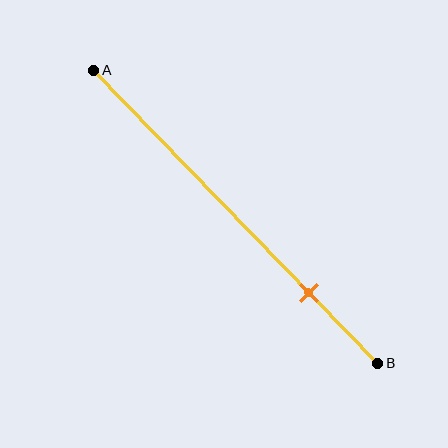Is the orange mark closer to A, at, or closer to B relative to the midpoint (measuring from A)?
The orange mark is closer to point B than the midpoint of segment AB.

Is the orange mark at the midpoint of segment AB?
No, the mark is at about 75% from A, not at the 50% midpoint.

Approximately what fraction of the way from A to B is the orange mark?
The orange mark is approximately 75% of the way from A to B.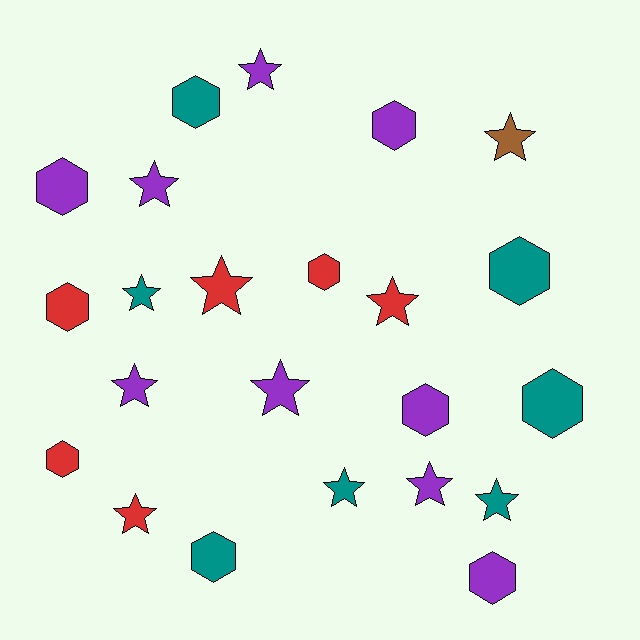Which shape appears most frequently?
Star, with 12 objects.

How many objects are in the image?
There are 23 objects.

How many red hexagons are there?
There are 3 red hexagons.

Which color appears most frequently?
Purple, with 9 objects.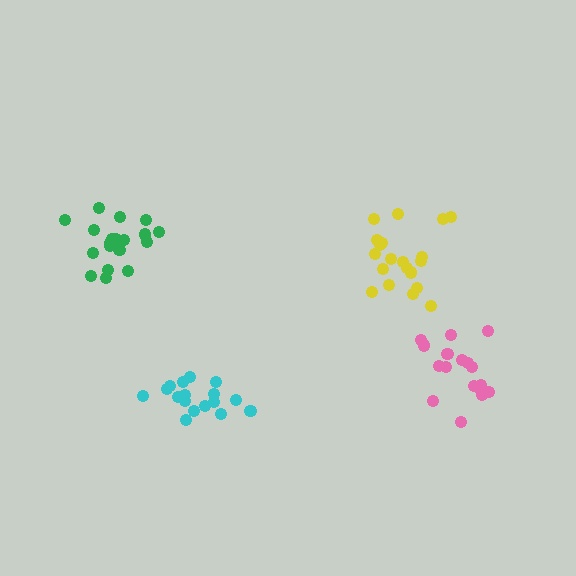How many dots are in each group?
Group 1: 20 dots, Group 2: 19 dots, Group 3: 17 dots, Group 4: 17 dots (73 total).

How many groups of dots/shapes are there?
There are 4 groups.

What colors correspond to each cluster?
The clusters are colored: yellow, green, pink, cyan.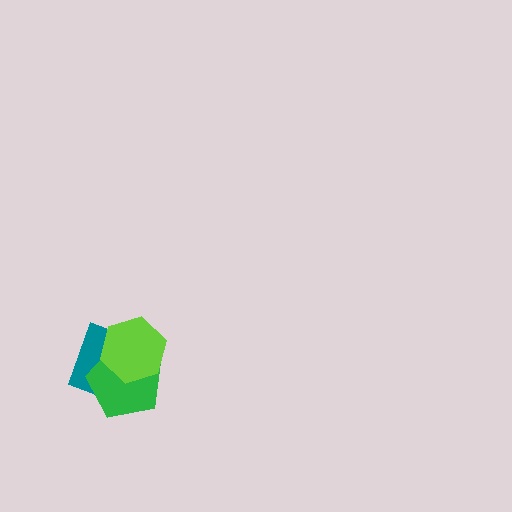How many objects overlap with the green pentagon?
2 objects overlap with the green pentagon.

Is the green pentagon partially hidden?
Yes, it is partially covered by another shape.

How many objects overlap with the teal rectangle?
2 objects overlap with the teal rectangle.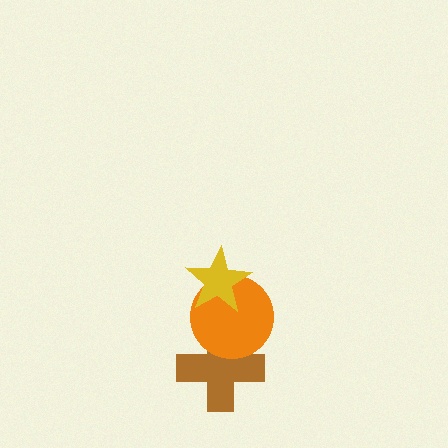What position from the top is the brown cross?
The brown cross is 3rd from the top.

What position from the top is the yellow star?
The yellow star is 1st from the top.